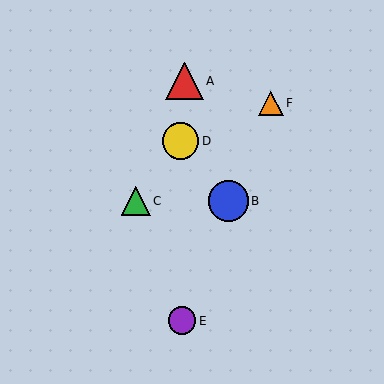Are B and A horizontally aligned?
No, B is at y≈201 and A is at y≈81.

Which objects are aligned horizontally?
Objects B, C are aligned horizontally.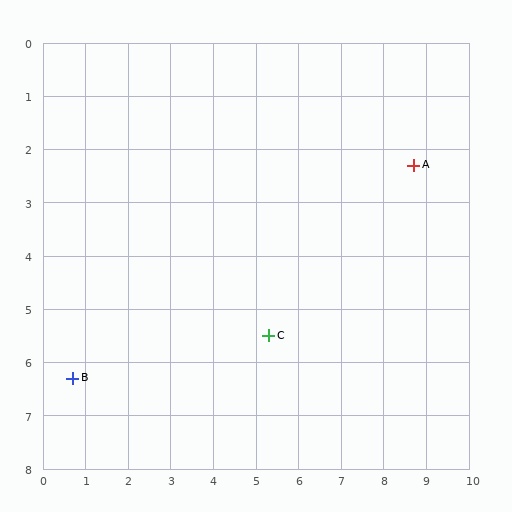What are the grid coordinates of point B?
Point B is at approximately (0.7, 6.3).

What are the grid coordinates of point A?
Point A is at approximately (8.7, 2.3).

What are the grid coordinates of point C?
Point C is at approximately (5.3, 5.5).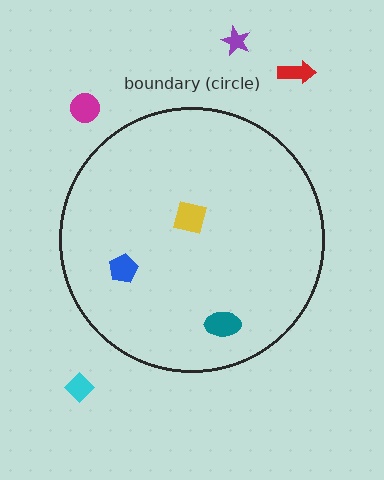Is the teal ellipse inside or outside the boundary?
Inside.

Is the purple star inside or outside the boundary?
Outside.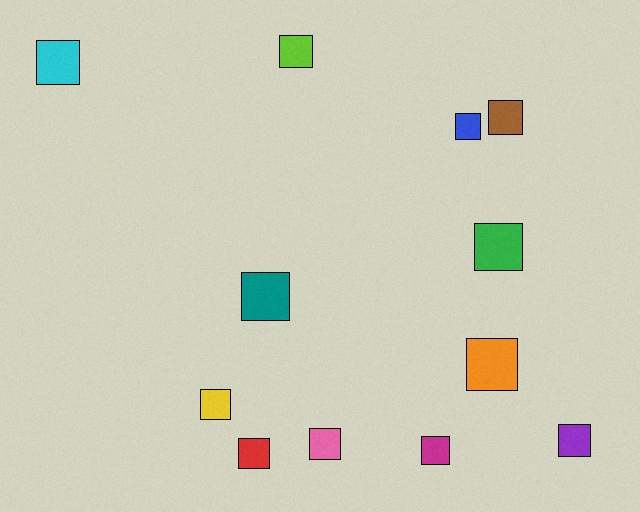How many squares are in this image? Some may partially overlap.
There are 12 squares.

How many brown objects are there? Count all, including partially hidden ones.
There is 1 brown object.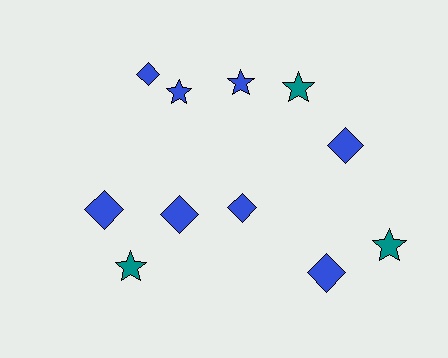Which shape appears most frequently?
Diamond, with 6 objects.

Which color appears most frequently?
Blue, with 8 objects.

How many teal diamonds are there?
There are no teal diamonds.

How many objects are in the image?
There are 11 objects.